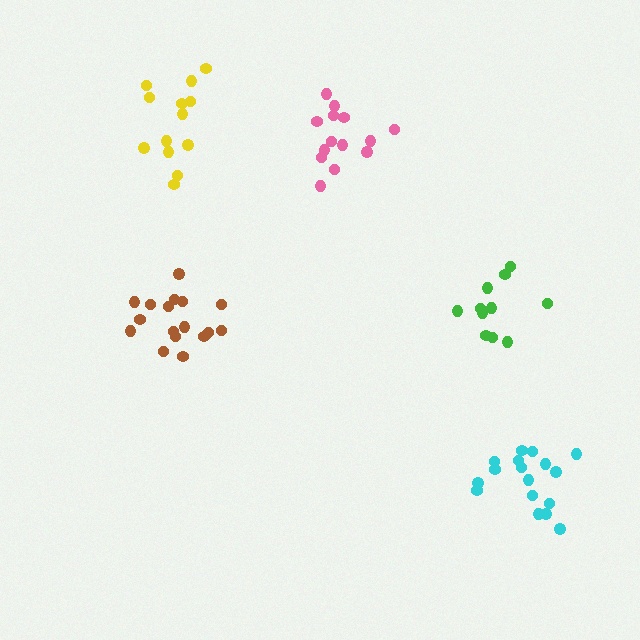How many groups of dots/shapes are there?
There are 5 groups.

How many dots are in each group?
Group 1: 17 dots, Group 2: 11 dots, Group 3: 14 dots, Group 4: 13 dots, Group 5: 17 dots (72 total).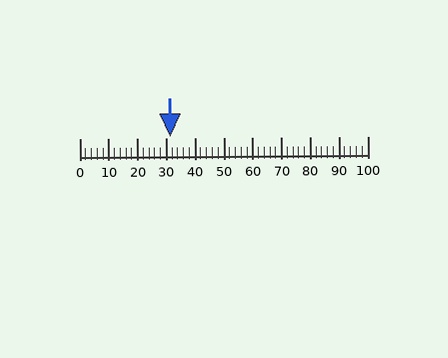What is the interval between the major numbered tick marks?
The major tick marks are spaced 10 units apart.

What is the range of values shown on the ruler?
The ruler shows values from 0 to 100.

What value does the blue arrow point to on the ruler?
The blue arrow points to approximately 32.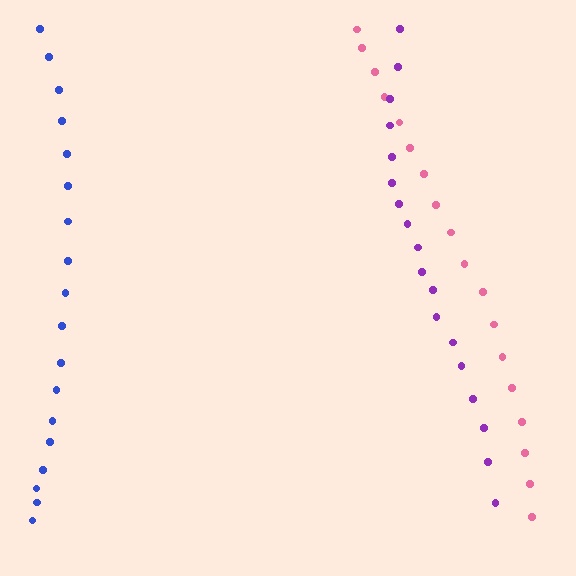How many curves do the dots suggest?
There are 3 distinct paths.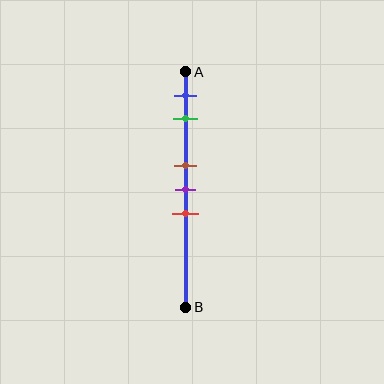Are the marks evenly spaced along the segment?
No, the marks are not evenly spaced.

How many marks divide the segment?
There are 5 marks dividing the segment.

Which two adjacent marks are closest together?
The brown and purple marks are the closest adjacent pair.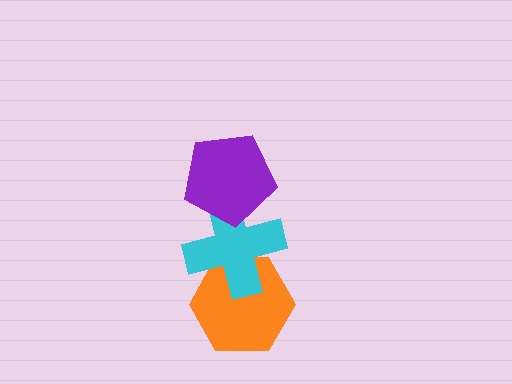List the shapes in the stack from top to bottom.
From top to bottom: the purple pentagon, the cyan cross, the orange hexagon.